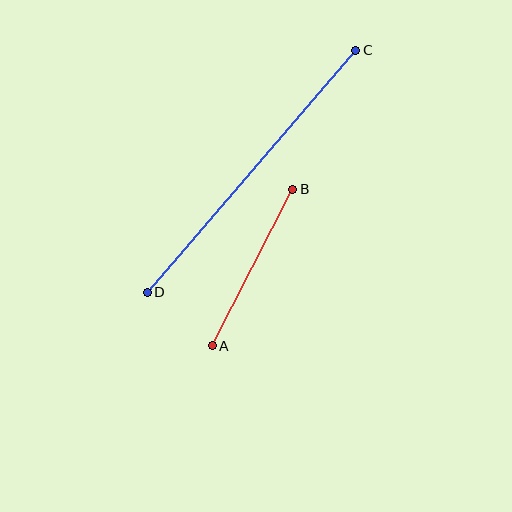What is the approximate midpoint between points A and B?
The midpoint is at approximately (253, 268) pixels.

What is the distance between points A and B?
The distance is approximately 176 pixels.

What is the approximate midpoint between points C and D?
The midpoint is at approximately (252, 171) pixels.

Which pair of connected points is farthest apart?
Points C and D are farthest apart.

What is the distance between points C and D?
The distance is approximately 319 pixels.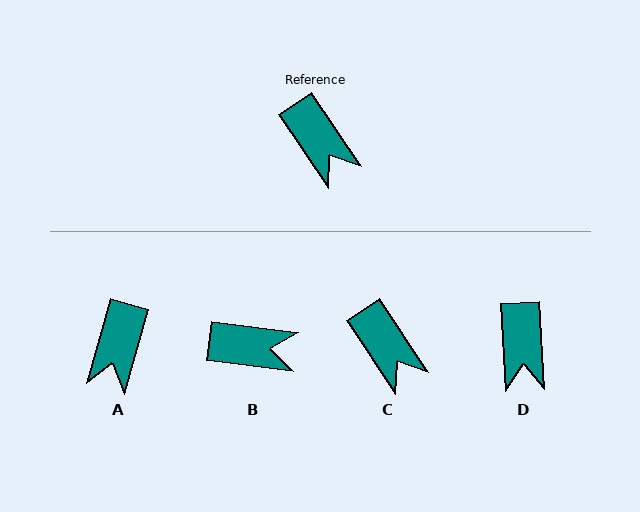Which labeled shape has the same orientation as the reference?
C.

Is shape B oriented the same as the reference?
No, it is off by about 49 degrees.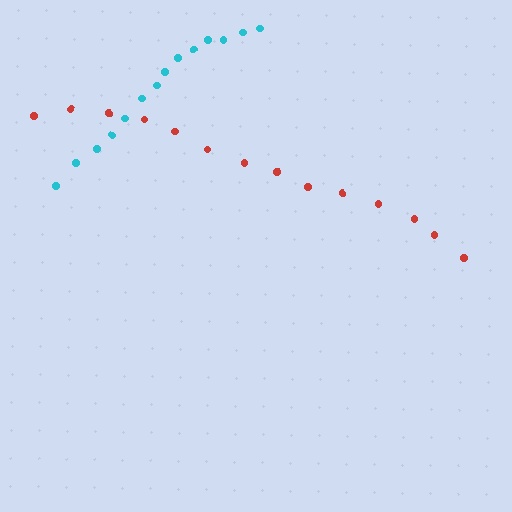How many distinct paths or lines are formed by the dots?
There are 2 distinct paths.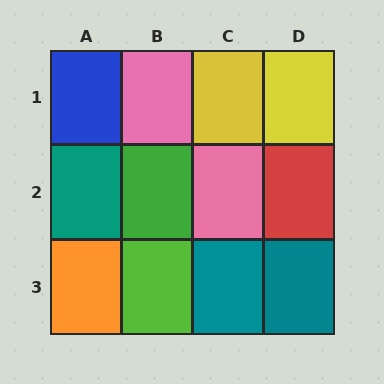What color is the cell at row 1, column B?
Pink.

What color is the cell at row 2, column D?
Red.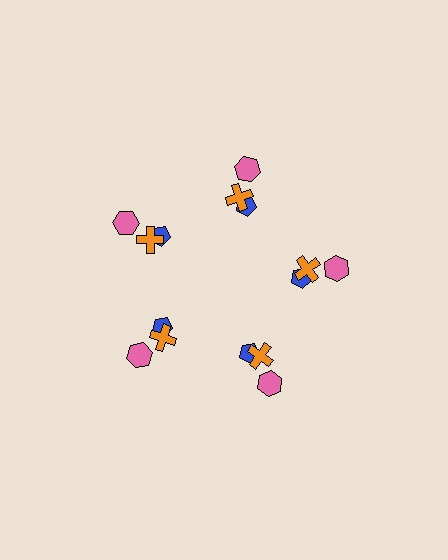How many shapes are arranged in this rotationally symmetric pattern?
There are 15 shapes, arranged in 5 groups of 3.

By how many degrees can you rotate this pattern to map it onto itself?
The pattern maps onto itself every 72 degrees of rotation.